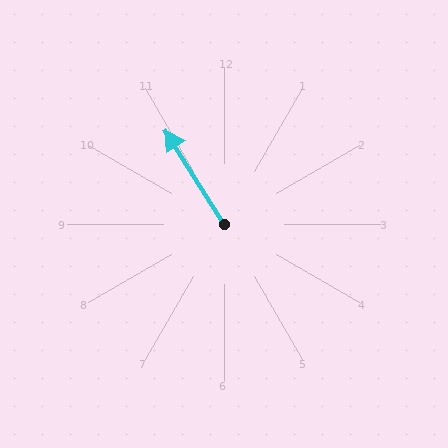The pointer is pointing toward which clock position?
Roughly 11 o'clock.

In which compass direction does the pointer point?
Northwest.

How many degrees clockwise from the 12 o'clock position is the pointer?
Approximately 328 degrees.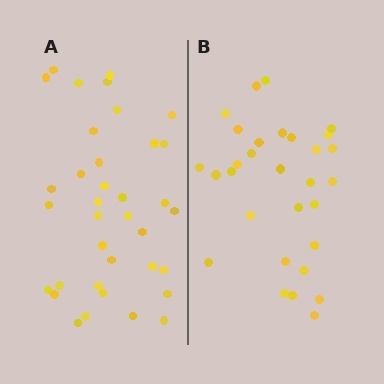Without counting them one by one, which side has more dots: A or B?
Region A (the left region) has more dots.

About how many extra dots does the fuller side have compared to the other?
Region A has about 6 more dots than region B.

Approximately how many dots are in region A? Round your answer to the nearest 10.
About 40 dots. (The exact count is 36, which rounds to 40.)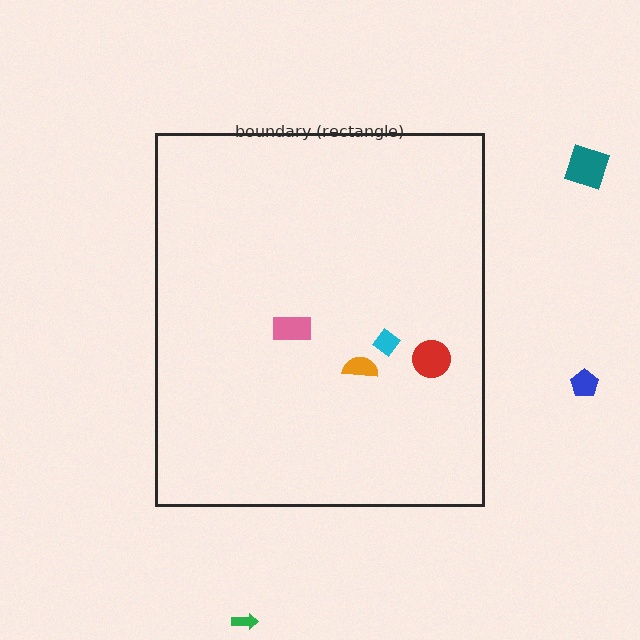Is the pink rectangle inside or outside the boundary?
Inside.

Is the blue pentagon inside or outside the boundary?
Outside.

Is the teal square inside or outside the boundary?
Outside.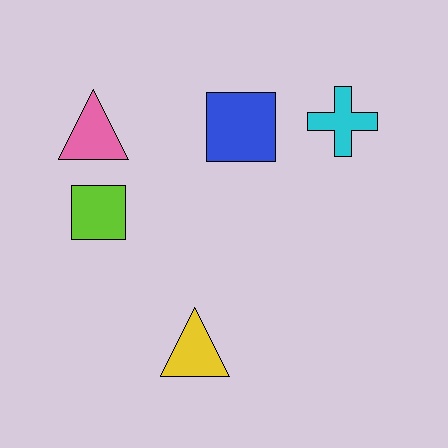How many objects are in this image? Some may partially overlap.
There are 5 objects.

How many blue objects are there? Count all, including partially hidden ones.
There is 1 blue object.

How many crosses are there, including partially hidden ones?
There is 1 cross.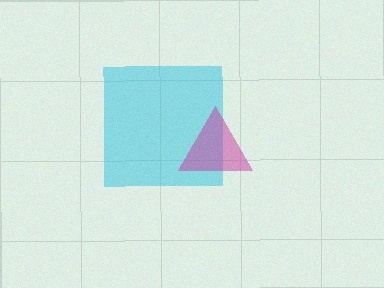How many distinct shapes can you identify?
There are 2 distinct shapes: a cyan square, a magenta triangle.